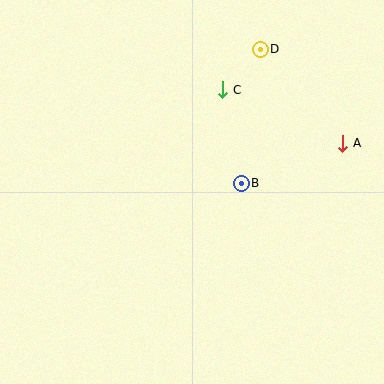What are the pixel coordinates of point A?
Point A is at (343, 143).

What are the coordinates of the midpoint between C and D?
The midpoint between C and D is at (241, 70).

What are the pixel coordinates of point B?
Point B is at (241, 183).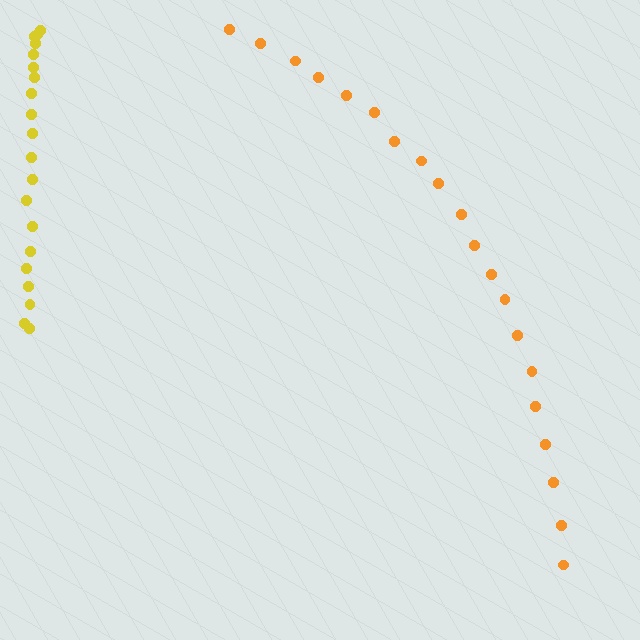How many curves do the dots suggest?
There are 2 distinct paths.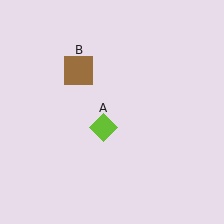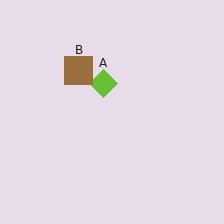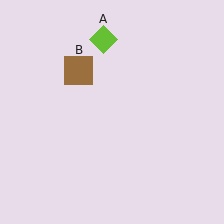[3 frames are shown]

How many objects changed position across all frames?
1 object changed position: lime diamond (object A).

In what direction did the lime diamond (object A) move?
The lime diamond (object A) moved up.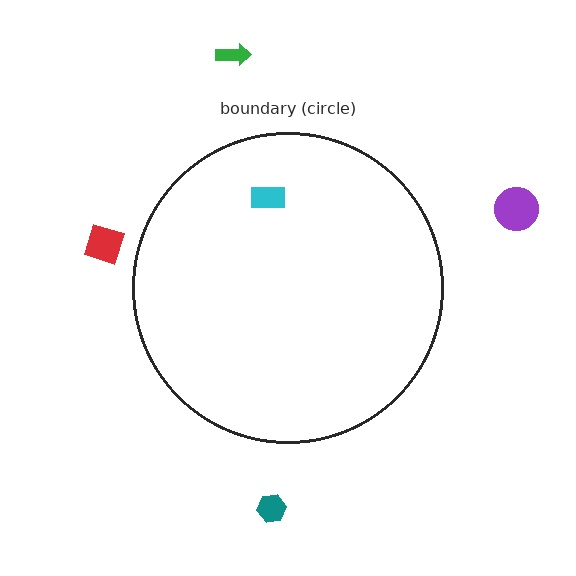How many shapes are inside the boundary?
1 inside, 4 outside.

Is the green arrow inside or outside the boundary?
Outside.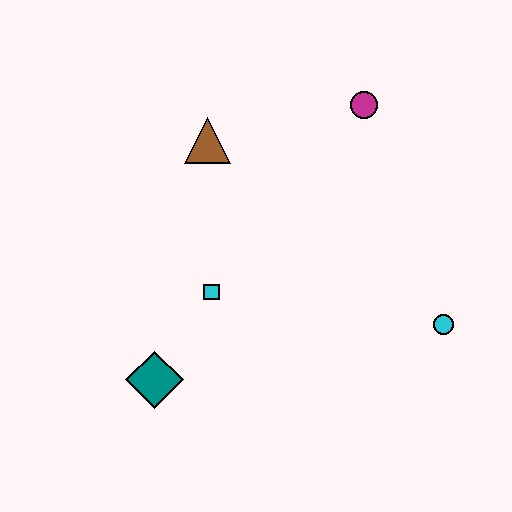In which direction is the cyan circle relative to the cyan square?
The cyan circle is to the right of the cyan square.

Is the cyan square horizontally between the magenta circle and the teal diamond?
Yes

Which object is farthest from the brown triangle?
The cyan circle is farthest from the brown triangle.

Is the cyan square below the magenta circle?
Yes